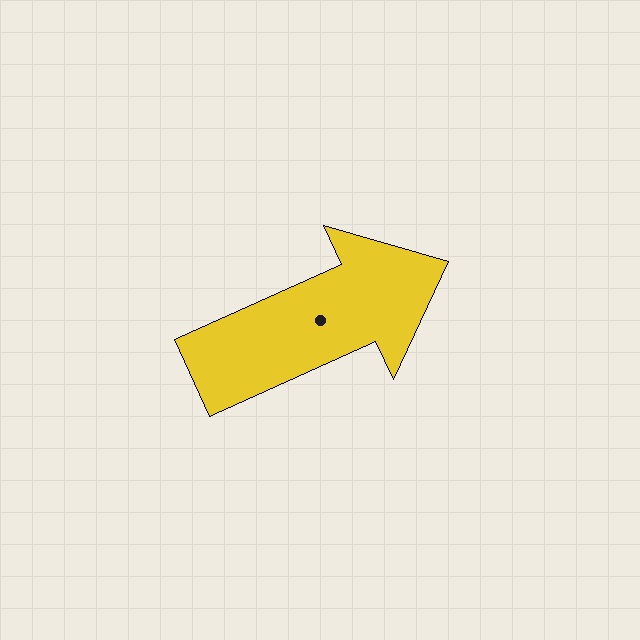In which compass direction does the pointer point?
Northeast.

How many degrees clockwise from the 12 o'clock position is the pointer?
Approximately 66 degrees.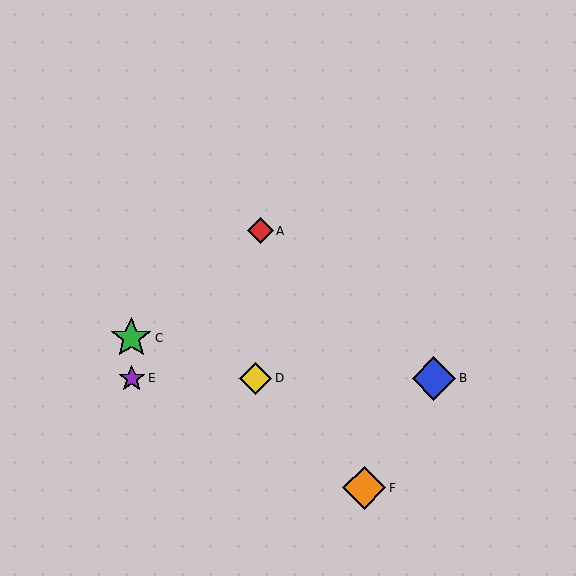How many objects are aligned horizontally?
3 objects (B, D, E) are aligned horizontally.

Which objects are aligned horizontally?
Objects B, D, E are aligned horizontally.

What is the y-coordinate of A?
Object A is at y≈231.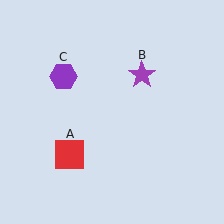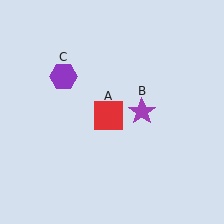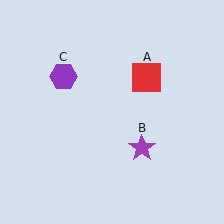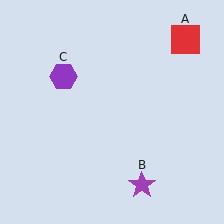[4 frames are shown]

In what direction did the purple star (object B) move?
The purple star (object B) moved down.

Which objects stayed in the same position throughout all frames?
Purple hexagon (object C) remained stationary.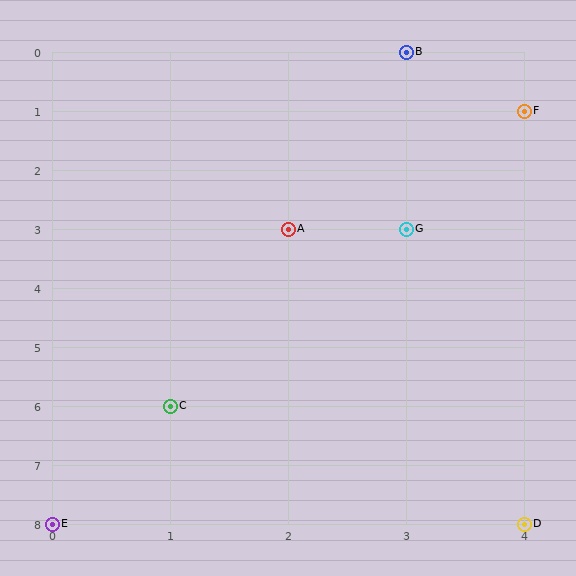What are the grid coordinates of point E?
Point E is at grid coordinates (0, 8).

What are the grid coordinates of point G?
Point G is at grid coordinates (3, 3).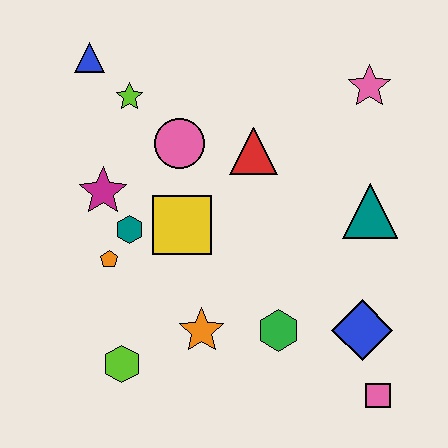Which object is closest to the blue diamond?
The pink square is closest to the blue diamond.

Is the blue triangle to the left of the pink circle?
Yes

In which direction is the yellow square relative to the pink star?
The yellow square is to the left of the pink star.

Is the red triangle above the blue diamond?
Yes